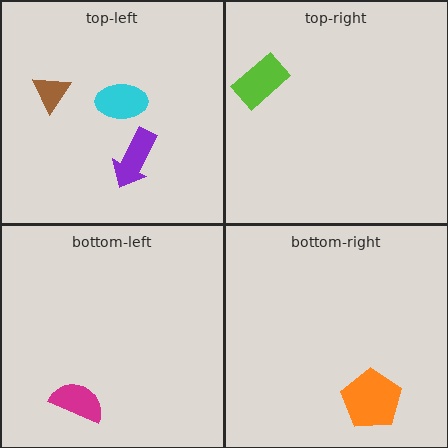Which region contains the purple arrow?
The top-left region.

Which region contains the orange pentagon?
The bottom-right region.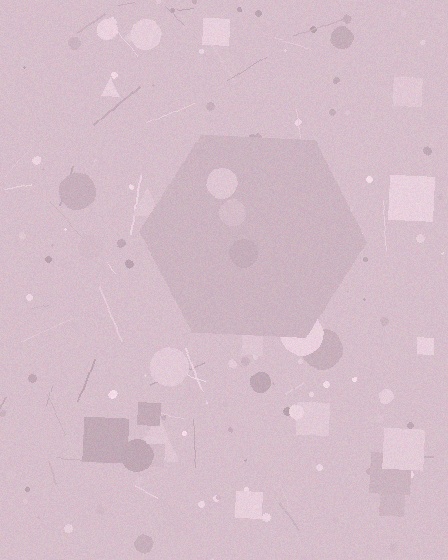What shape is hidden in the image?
A hexagon is hidden in the image.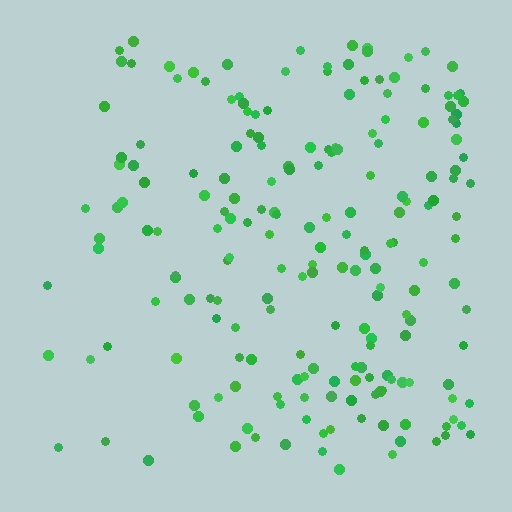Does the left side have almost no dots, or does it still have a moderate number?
Still a moderate number, just noticeably fewer than the right.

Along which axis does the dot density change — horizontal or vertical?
Horizontal.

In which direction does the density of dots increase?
From left to right, with the right side densest.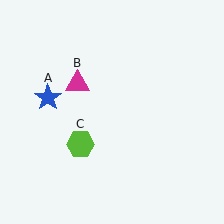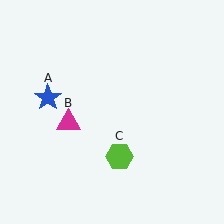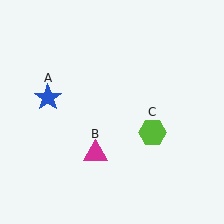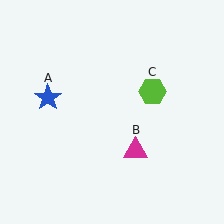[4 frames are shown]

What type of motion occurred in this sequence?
The magenta triangle (object B), lime hexagon (object C) rotated counterclockwise around the center of the scene.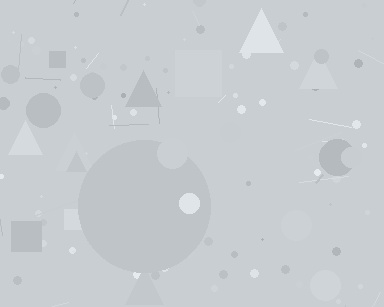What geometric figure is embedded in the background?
A circle is embedded in the background.